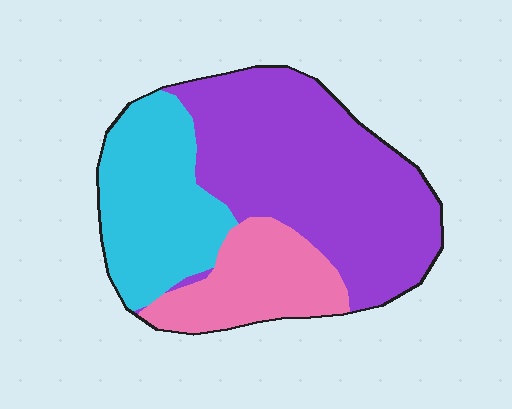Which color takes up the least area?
Pink, at roughly 20%.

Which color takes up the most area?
Purple, at roughly 50%.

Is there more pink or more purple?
Purple.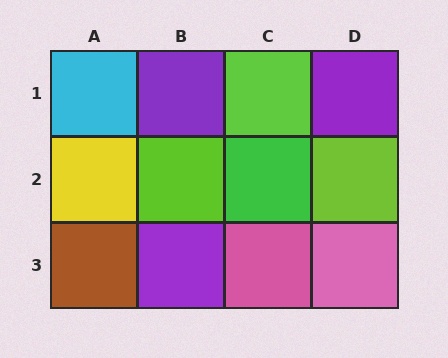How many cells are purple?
3 cells are purple.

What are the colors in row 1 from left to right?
Cyan, purple, lime, purple.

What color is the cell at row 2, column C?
Green.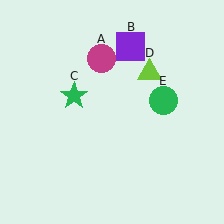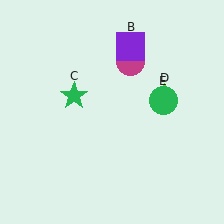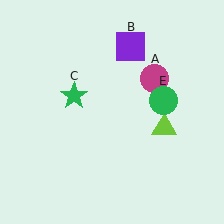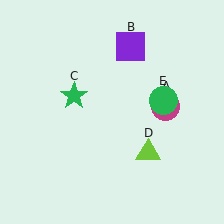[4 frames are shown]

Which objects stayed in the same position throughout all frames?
Purple square (object B) and green star (object C) and green circle (object E) remained stationary.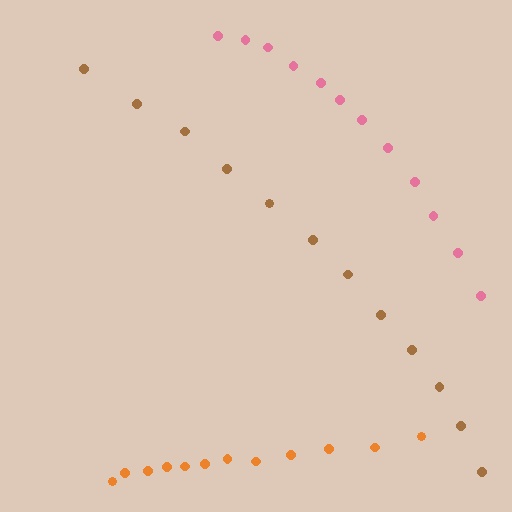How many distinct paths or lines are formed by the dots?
There are 3 distinct paths.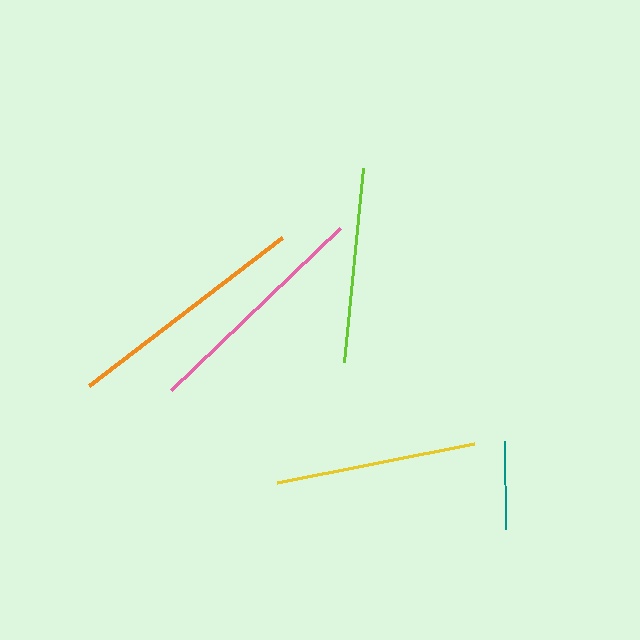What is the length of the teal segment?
The teal segment is approximately 88 pixels long.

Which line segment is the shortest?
The teal line is the shortest at approximately 88 pixels.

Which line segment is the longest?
The orange line is the longest at approximately 244 pixels.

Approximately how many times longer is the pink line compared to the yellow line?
The pink line is approximately 1.2 times the length of the yellow line.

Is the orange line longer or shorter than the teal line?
The orange line is longer than the teal line.